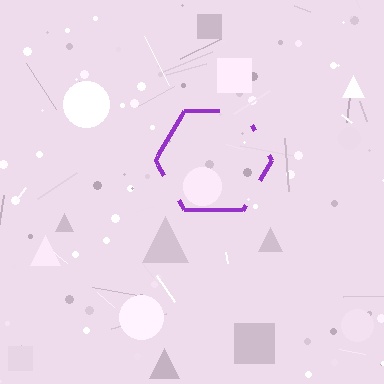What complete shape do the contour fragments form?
The contour fragments form a hexagon.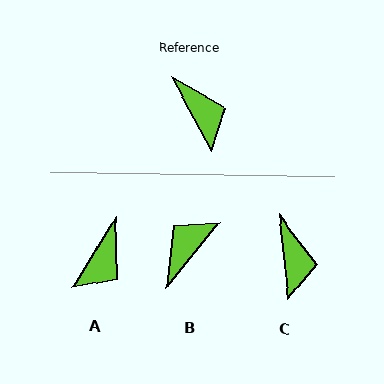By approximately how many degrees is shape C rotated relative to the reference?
Approximately 22 degrees clockwise.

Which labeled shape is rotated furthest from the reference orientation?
B, about 112 degrees away.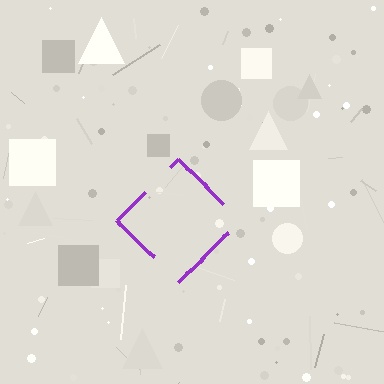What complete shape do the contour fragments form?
The contour fragments form a diamond.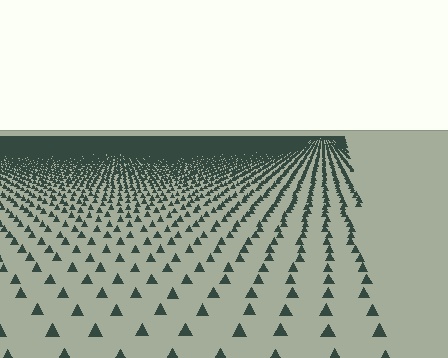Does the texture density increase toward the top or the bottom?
Density increases toward the top.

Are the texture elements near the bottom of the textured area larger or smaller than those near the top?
Larger. Near the bottom, elements are closer to the viewer and appear at a bigger on-screen size.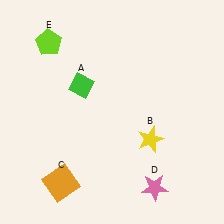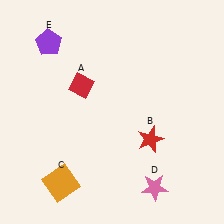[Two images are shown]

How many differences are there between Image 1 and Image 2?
There are 3 differences between the two images.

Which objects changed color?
A changed from green to red. B changed from yellow to red. E changed from lime to purple.